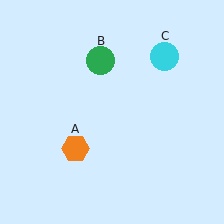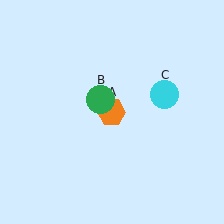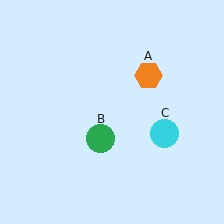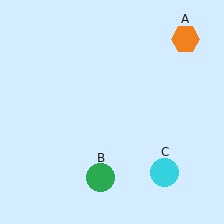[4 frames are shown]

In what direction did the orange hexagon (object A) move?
The orange hexagon (object A) moved up and to the right.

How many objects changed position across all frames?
3 objects changed position: orange hexagon (object A), green circle (object B), cyan circle (object C).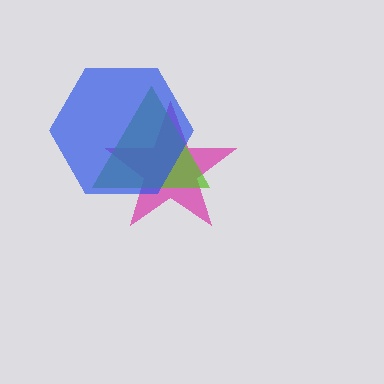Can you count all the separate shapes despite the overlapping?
Yes, there are 3 separate shapes.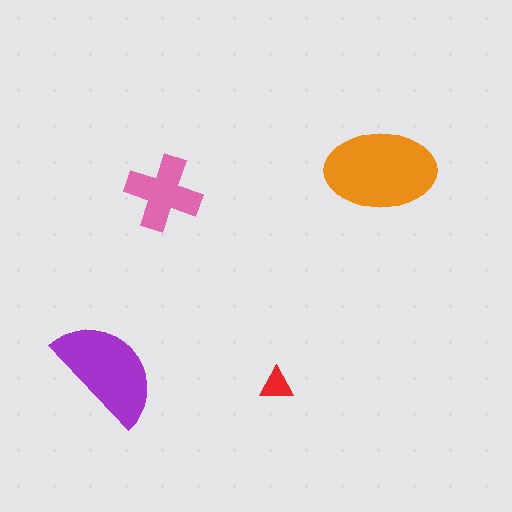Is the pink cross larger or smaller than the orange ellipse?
Smaller.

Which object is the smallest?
The red triangle.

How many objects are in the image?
There are 4 objects in the image.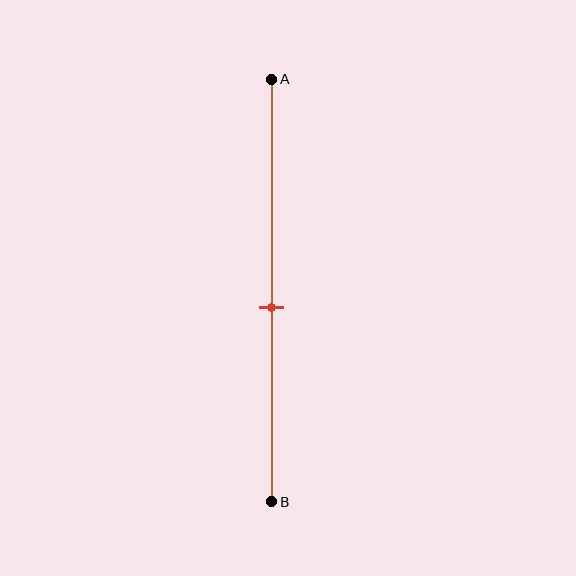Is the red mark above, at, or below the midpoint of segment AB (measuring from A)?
The red mark is below the midpoint of segment AB.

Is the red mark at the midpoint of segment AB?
No, the mark is at about 55% from A, not at the 50% midpoint.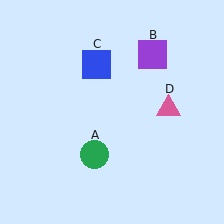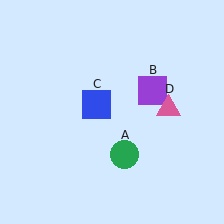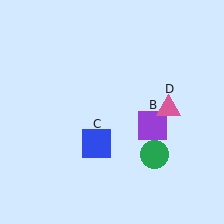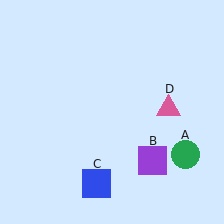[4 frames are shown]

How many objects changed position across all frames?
3 objects changed position: green circle (object A), purple square (object B), blue square (object C).